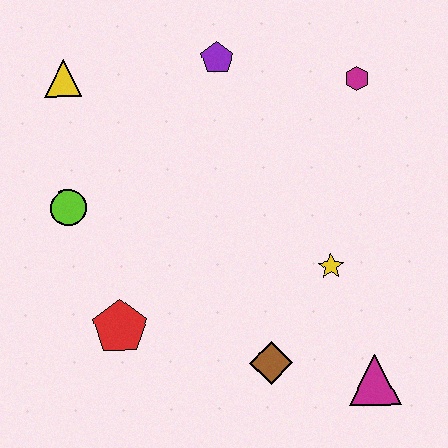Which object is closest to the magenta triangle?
The brown diamond is closest to the magenta triangle.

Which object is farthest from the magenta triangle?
The yellow triangle is farthest from the magenta triangle.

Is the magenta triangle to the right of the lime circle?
Yes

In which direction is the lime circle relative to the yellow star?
The lime circle is to the left of the yellow star.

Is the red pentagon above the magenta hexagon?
No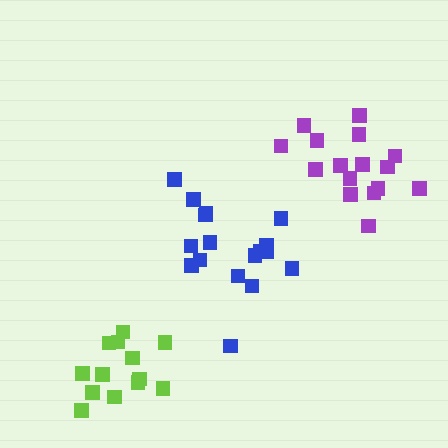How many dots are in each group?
Group 1: 13 dots, Group 2: 16 dots, Group 3: 17 dots (46 total).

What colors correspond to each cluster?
The clusters are colored: lime, purple, blue.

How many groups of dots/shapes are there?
There are 3 groups.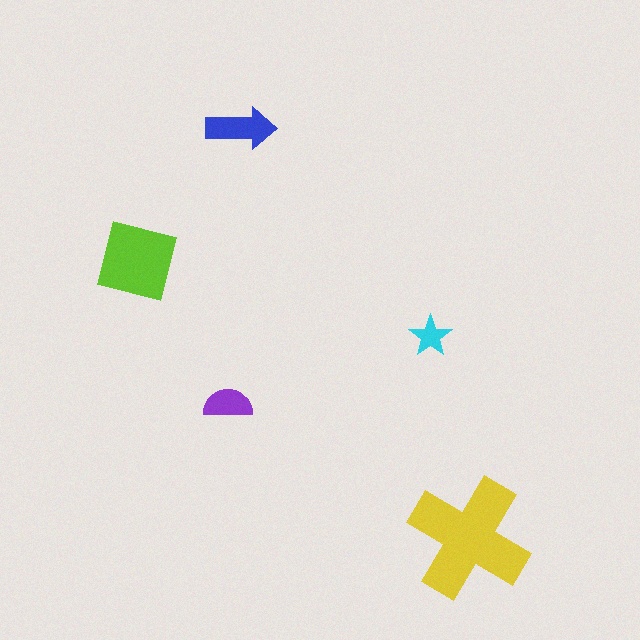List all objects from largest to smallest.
The yellow cross, the lime square, the blue arrow, the purple semicircle, the cyan star.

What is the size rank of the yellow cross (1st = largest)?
1st.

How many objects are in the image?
There are 5 objects in the image.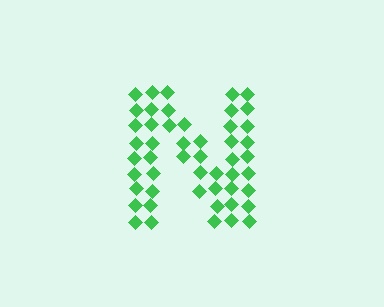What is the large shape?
The large shape is the letter N.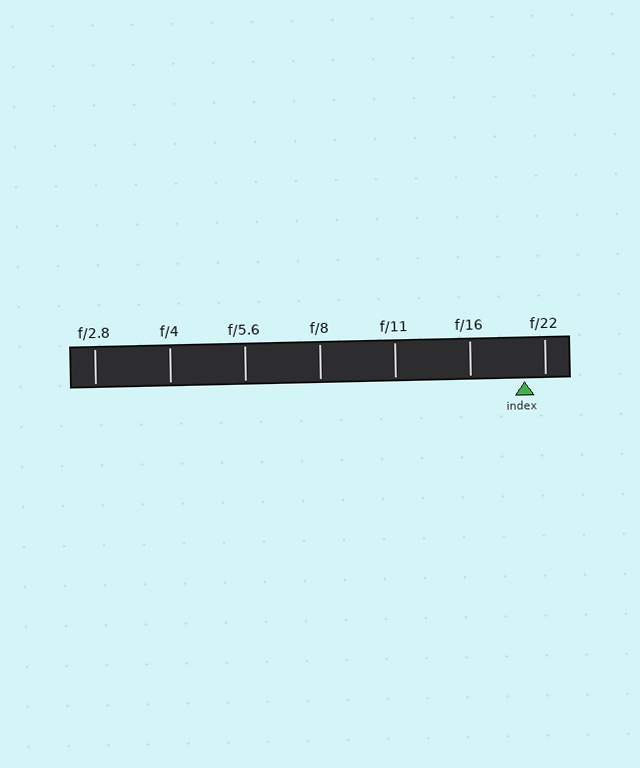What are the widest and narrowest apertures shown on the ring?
The widest aperture shown is f/2.8 and the narrowest is f/22.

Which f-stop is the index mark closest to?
The index mark is closest to f/22.